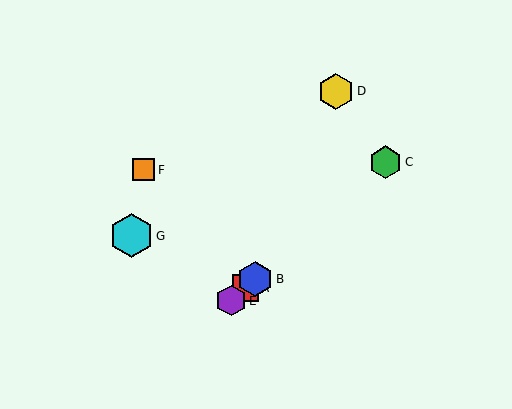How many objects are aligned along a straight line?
4 objects (A, B, C, E) are aligned along a straight line.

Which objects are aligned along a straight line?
Objects A, B, C, E are aligned along a straight line.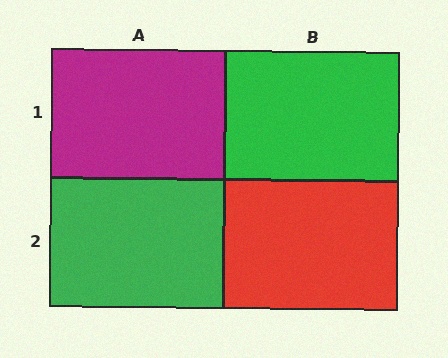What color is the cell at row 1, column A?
Magenta.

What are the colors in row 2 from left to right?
Green, red.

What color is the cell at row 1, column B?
Green.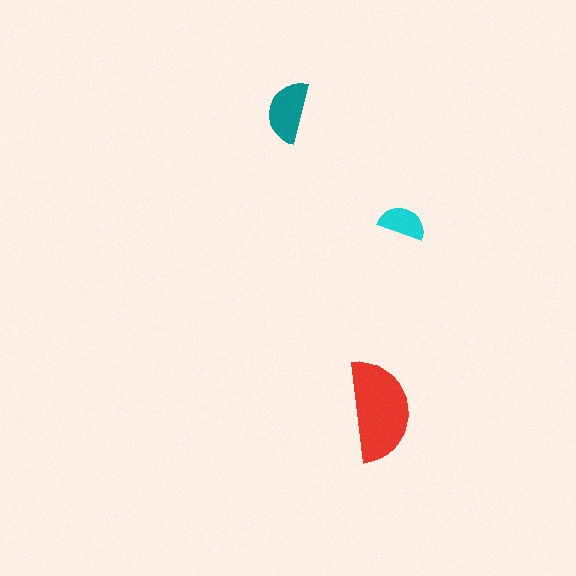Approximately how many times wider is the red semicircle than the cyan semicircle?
About 2 times wider.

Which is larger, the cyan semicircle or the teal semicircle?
The teal one.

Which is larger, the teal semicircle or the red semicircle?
The red one.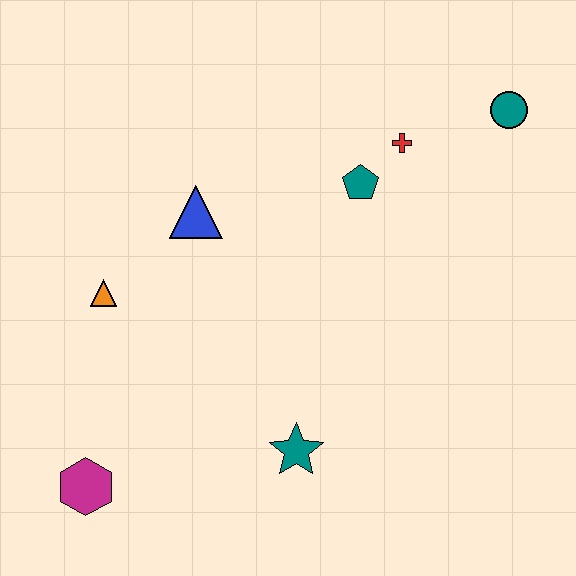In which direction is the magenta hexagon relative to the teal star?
The magenta hexagon is to the left of the teal star.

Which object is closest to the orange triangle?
The blue triangle is closest to the orange triangle.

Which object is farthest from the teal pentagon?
The magenta hexagon is farthest from the teal pentagon.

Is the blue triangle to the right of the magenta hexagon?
Yes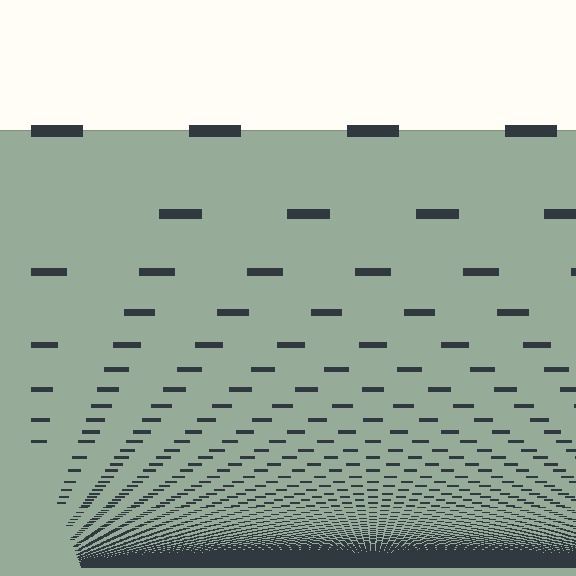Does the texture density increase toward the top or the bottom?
Density increases toward the bottom.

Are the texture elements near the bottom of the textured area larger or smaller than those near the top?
Smaller. The gradient is inverted — elements near the bottom are smaller and denser.